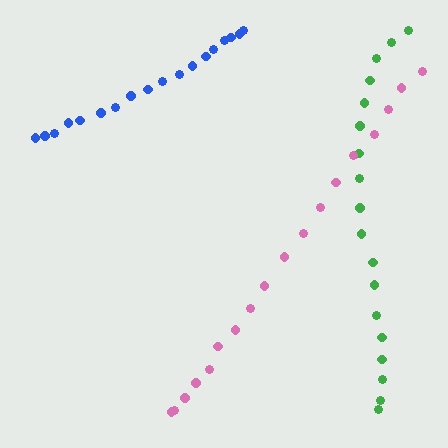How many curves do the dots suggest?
There are 3 distinct paths.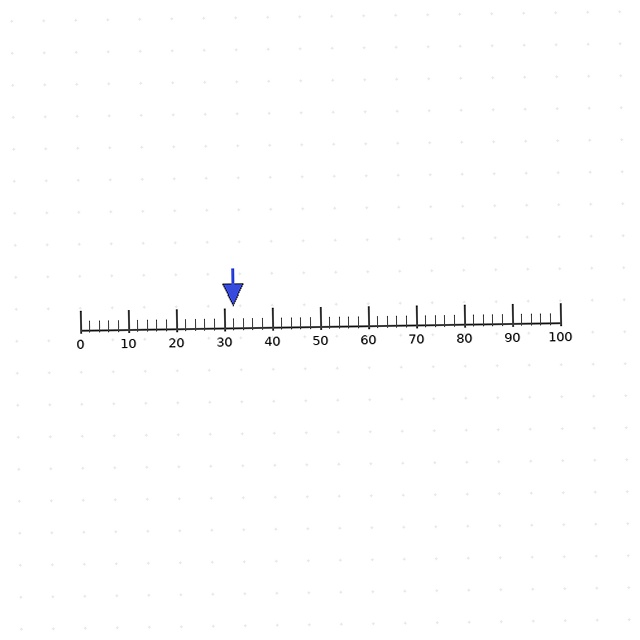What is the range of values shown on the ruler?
The ruler shows values from 0 to 100.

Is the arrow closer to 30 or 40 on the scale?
The arrow is closer to 30.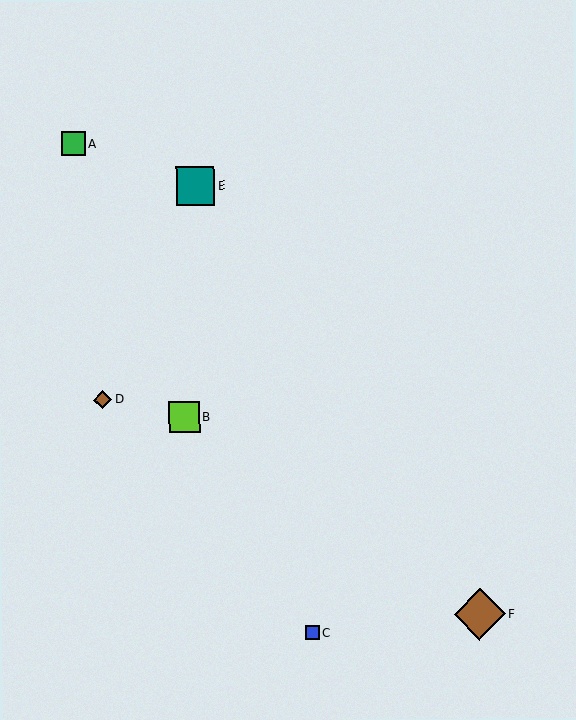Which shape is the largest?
The brown diamond (labeled F) is the largest.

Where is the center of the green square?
The center of the green square is at (74, 143).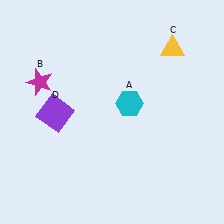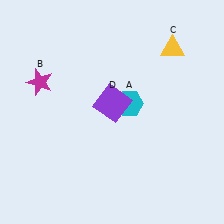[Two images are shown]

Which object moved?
The purple square (D) moved right.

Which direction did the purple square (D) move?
The purple square (D) moved right.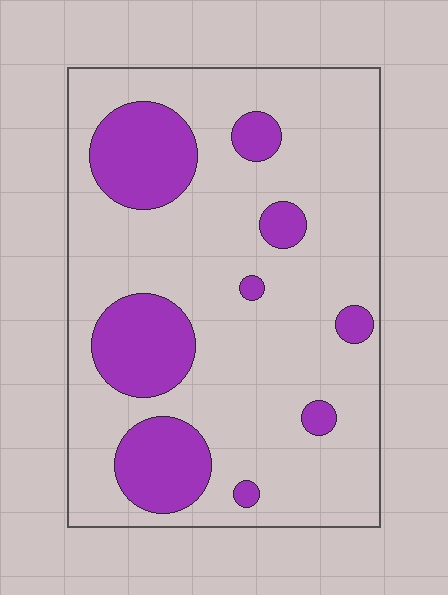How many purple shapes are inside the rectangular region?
9.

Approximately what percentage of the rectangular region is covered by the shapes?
Approximately 25%.